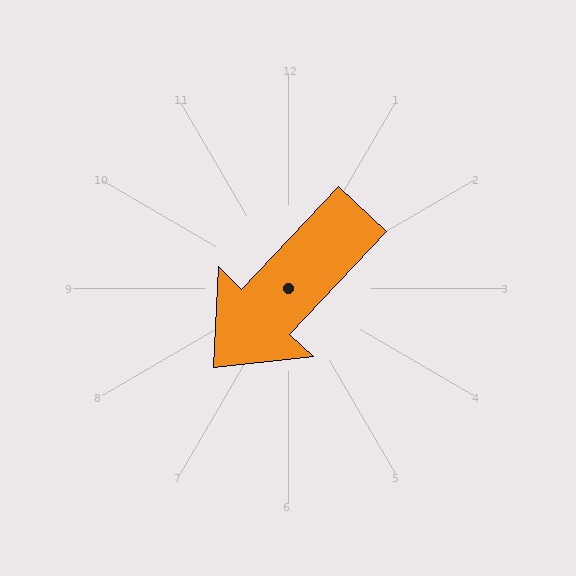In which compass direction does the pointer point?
Southwest.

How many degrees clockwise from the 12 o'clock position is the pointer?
Approximately 223 degrees.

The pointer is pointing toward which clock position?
Roughly 7 o'clock.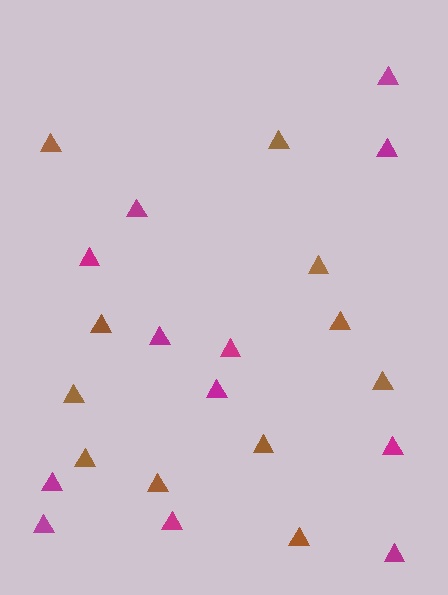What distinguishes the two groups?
There are 2 groups: one group of brown triangles (11) and one group of magenta triangles (12).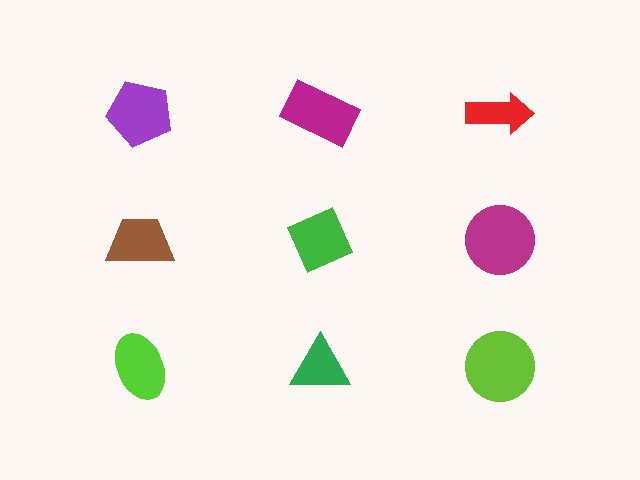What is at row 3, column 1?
A lime ellipse.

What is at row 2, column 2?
A green diamond.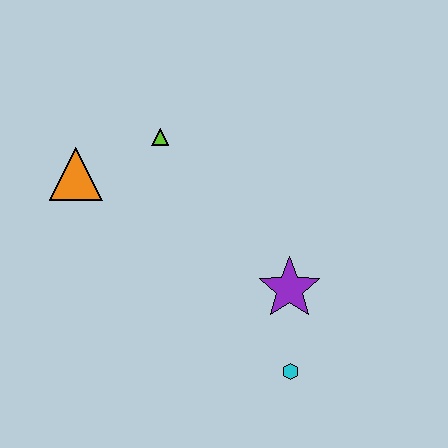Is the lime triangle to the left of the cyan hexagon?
Yes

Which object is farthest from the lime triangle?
The cyan hexagon is farthest from the lime triangle.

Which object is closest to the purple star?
The cyan hexagon is closest to the purple star.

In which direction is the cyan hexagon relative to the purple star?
The cyan hexagon is below the purple star.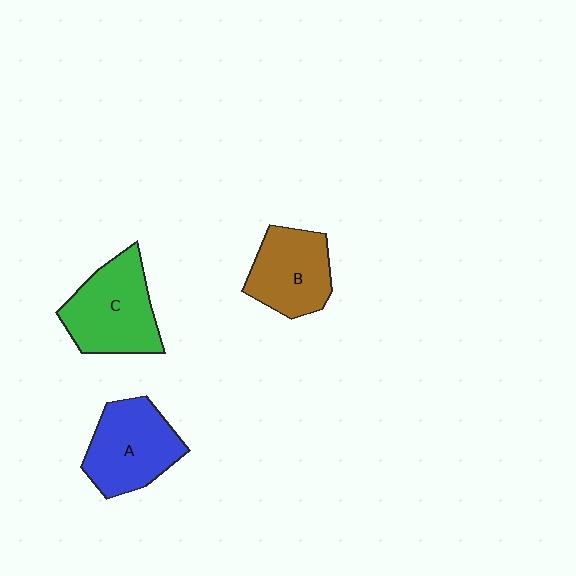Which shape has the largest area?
Shape C (green).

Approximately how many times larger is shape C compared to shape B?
Approximately 1.2 times.